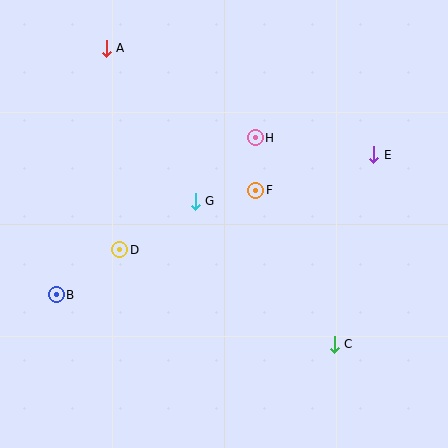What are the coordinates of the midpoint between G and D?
The midpoint between G and D is at (158, 226).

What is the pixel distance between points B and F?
The distance between B and F is 225 pixels.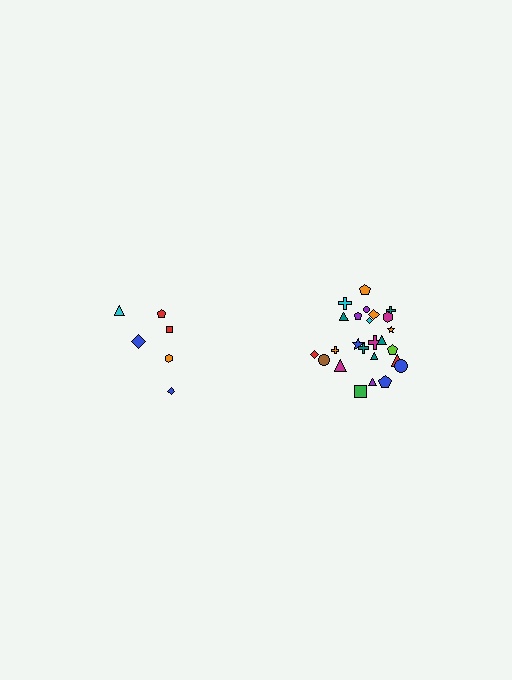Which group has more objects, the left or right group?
The right group.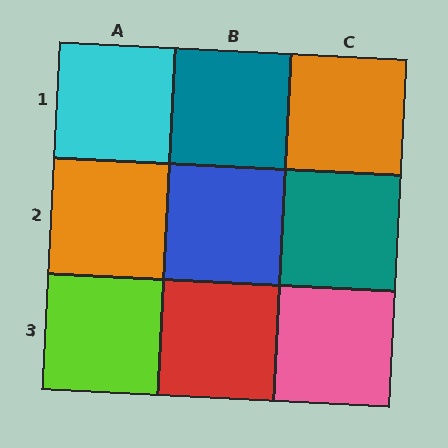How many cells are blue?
1 cell is blue.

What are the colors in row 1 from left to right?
Cyan, teal, orange.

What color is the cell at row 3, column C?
Pink.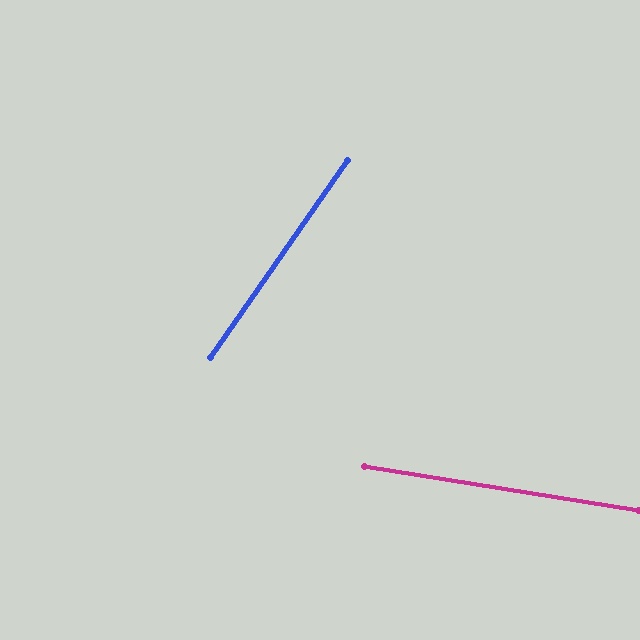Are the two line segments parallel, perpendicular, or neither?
Neither parallel nor perpendicular — they differ by about 64°.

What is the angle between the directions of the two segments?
Approximately 64 degrees.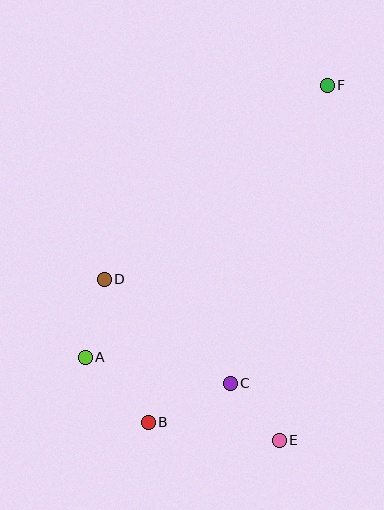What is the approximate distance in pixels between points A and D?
The distance between A and D is approximately 80 pixels.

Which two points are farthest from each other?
Points B and F are farthest from each other.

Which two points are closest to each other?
Points C and E are closest to each other.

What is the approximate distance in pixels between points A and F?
The distance between A and F is approximately 364 pixels.